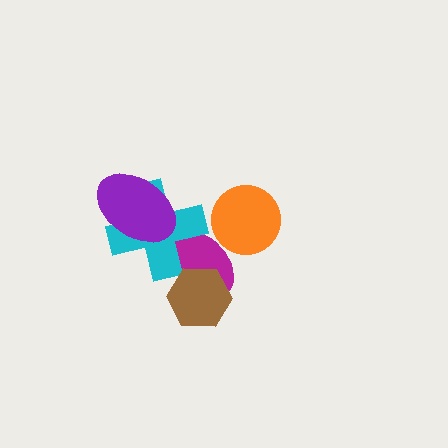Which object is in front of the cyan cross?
The purple ellipse is in front of the cyan cross.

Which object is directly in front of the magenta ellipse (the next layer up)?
The cyan cross is directly in front of the magenta ellipse.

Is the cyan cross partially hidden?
Yes, it is partially covered by another shape.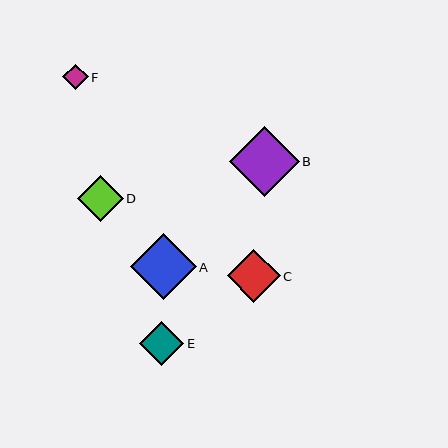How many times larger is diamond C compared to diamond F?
Diamond C is approximately 2.1 times the size of diamond F.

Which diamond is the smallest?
Diamond F is the smallest with a size of approximately 25 pixels.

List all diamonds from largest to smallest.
From largest to smallest: B, A, C, D, E, F.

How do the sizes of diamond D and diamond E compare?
Diamond D and diamond E are approximately the same size.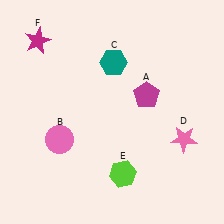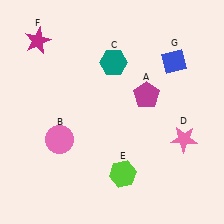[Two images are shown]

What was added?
A blue diamond (G) was added in Image 2.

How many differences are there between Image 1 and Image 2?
There is 1 difference between the two images.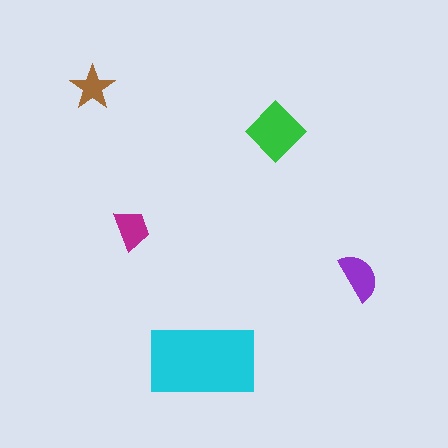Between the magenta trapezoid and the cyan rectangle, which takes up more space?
The cyan rectangle.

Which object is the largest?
The cyan rectangle.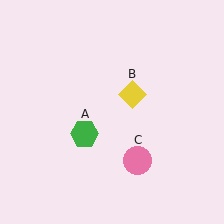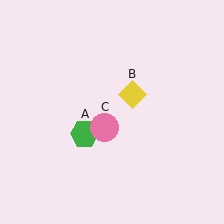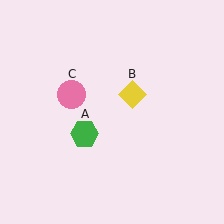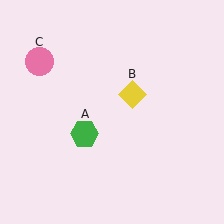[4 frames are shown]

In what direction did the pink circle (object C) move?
The pink circle (object C) moved up and to the left.